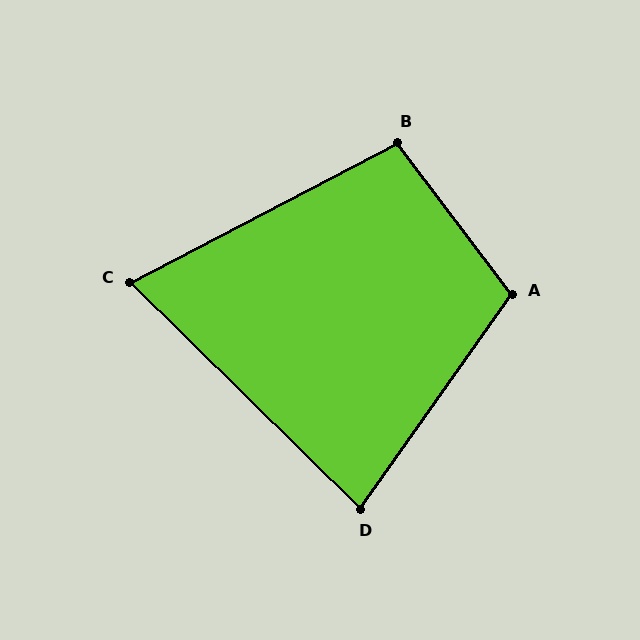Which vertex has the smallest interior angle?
C, at approximately 72 degrees.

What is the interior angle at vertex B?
Approximately 99 degrees (obtuse).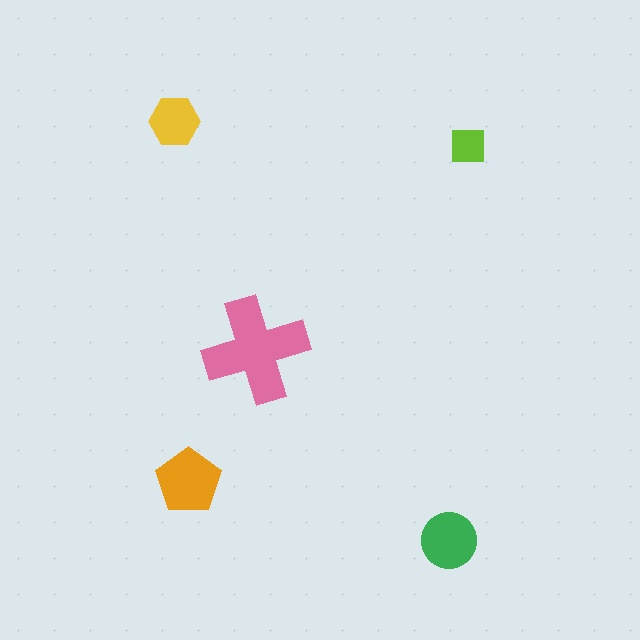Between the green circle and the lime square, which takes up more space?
The green circle.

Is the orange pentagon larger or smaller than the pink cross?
Smaller.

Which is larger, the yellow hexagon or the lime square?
The yellow hexagon.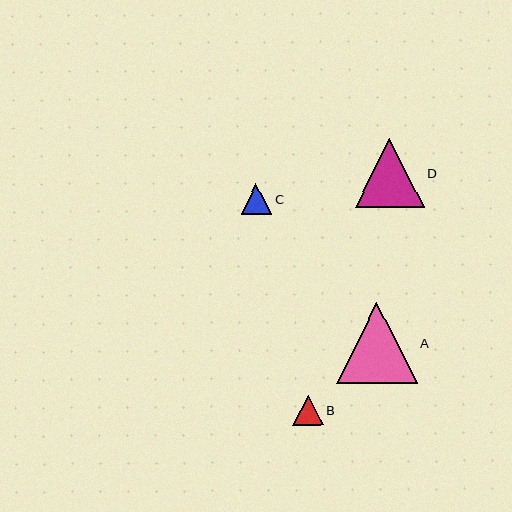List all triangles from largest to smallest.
From largest to smallest: A, D, B, C.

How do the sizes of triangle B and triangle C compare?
Triangle B and triangle C are approximately the same size.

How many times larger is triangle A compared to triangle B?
Triangle A is approximately 2.6 times the size of triangle B.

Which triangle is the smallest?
Triangle C is the smallest with a size of approximately 30 pixels.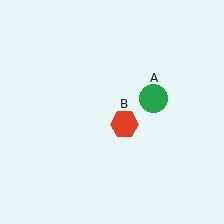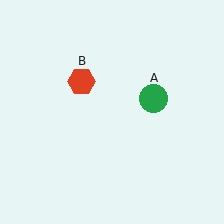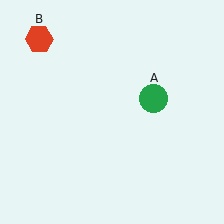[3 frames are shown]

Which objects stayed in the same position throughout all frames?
Green circle (object A) remained stationary.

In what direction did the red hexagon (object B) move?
The red hexagon (object B) moved up and to the left.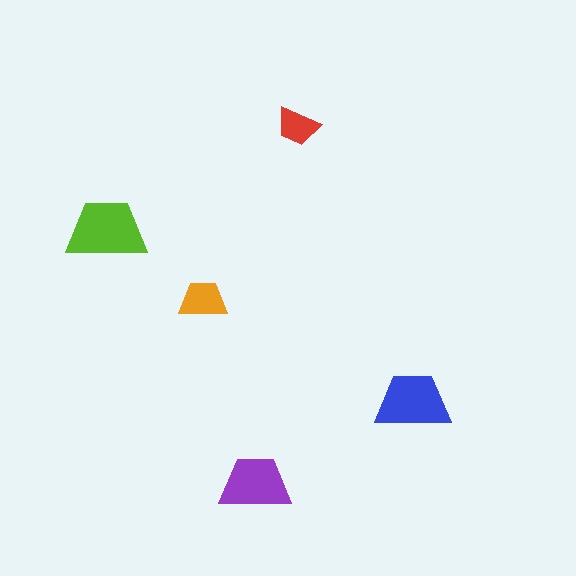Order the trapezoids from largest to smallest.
the lime one, the blue one, the purple one, the orange one, the red one.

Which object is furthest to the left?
The lime trapezoid is leftmost.